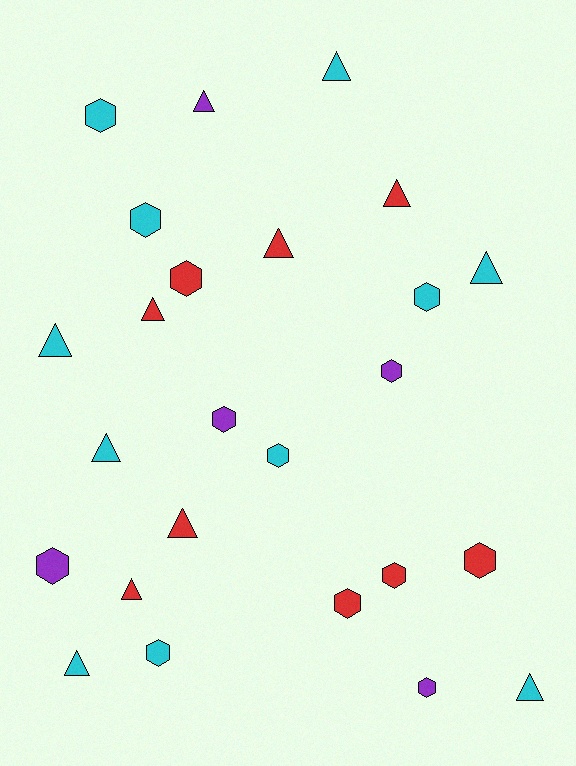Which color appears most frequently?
Cyan, with 11 objects.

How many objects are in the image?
There are 25 objects.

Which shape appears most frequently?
Hexagon, with 13 objects.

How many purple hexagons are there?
There are 4 purple hexagons.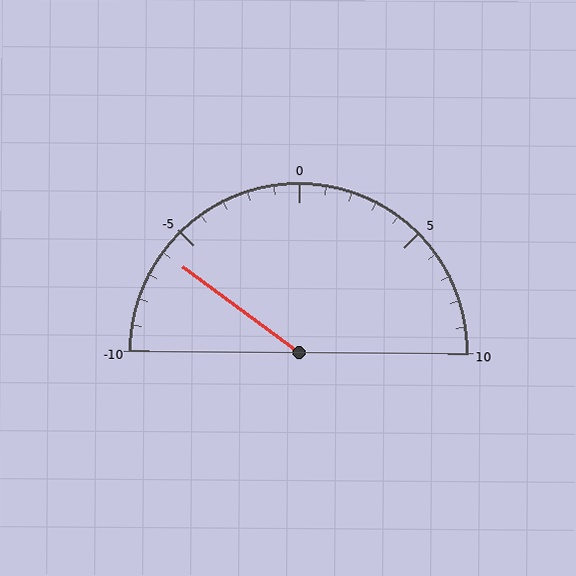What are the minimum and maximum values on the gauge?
The gauge ranges from -10 to 10.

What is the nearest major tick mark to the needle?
The nearest major tick mark is -5.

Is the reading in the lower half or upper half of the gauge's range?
The reading is in the lower half of the range (-10 to 10).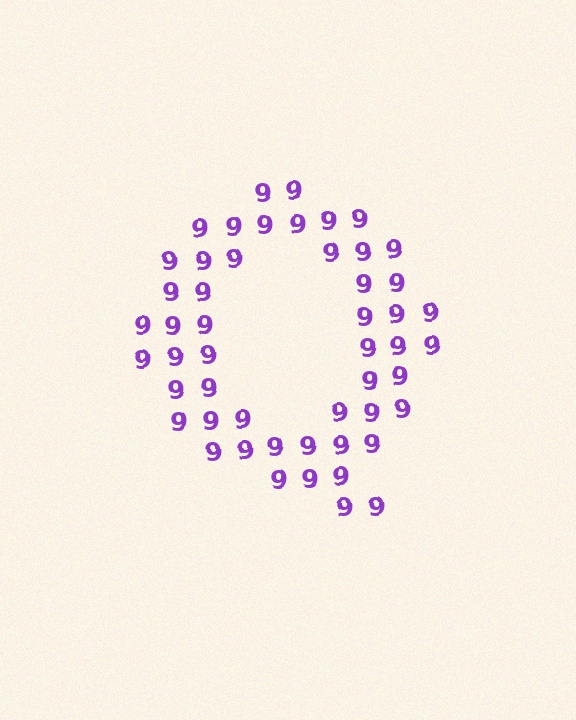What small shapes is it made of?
It is made of small digit 9's.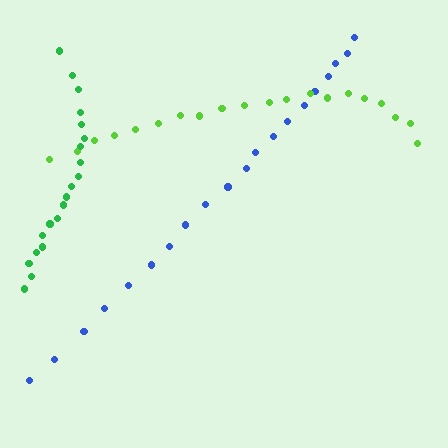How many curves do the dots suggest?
There are 3 distinct paths.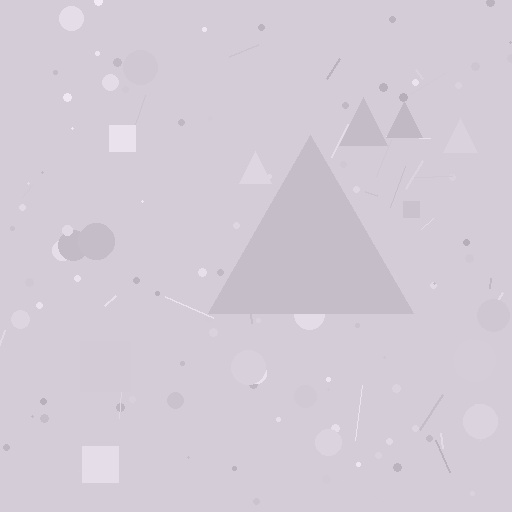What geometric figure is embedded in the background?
A triangle is embedded in the background.